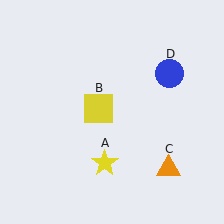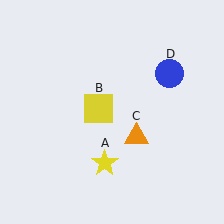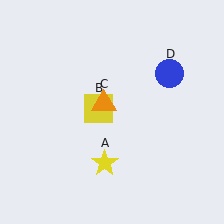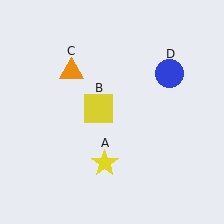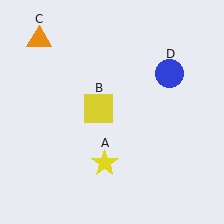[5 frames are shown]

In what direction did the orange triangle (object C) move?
The orange triangle (object C) moved up and to the left.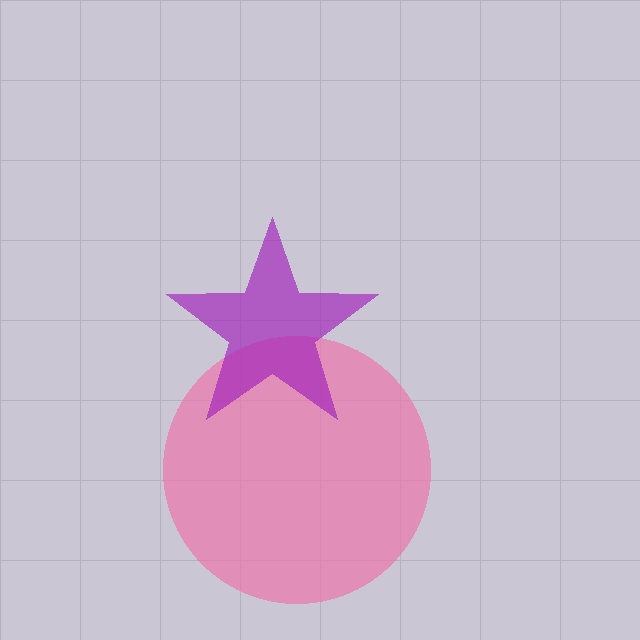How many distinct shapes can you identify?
There are 2 distinct shapes: a pink circle, a purple star.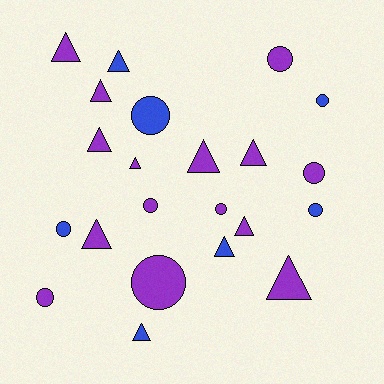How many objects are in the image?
There are 22 objects.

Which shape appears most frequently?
Triangle, with 12 objects.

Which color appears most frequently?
Purple, with 15 objects.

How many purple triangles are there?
There are 9 purple triangles.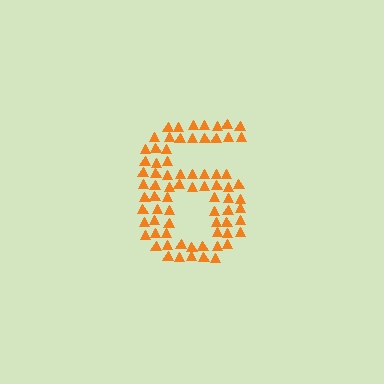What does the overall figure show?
The overall figure shows the digit 6.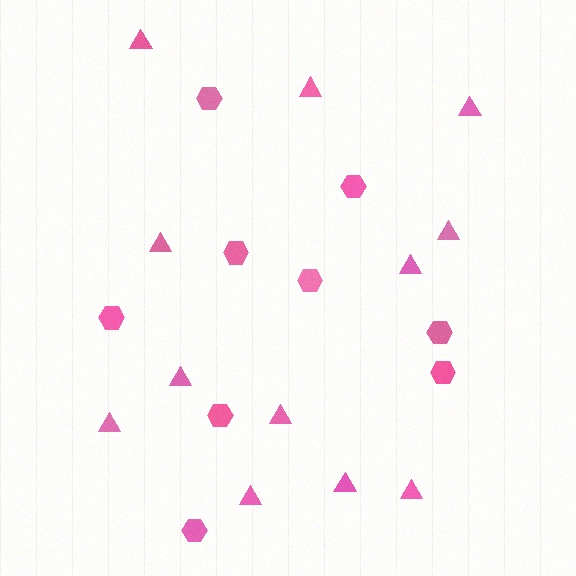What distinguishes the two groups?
There are 2 groups: one group of triangles (12) and one group of hexagons (9).